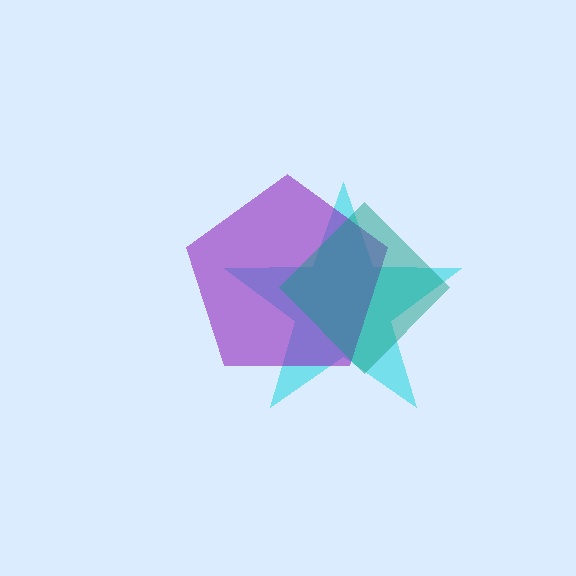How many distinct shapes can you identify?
There are 3 distinct shapes: a cyan star, a purple pentagon, a teal diamond.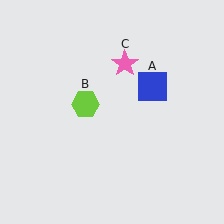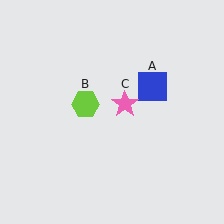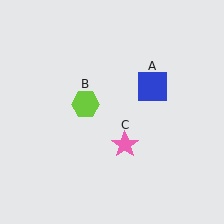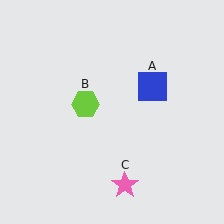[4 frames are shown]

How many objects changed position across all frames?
1 object changed position: pink star (object C).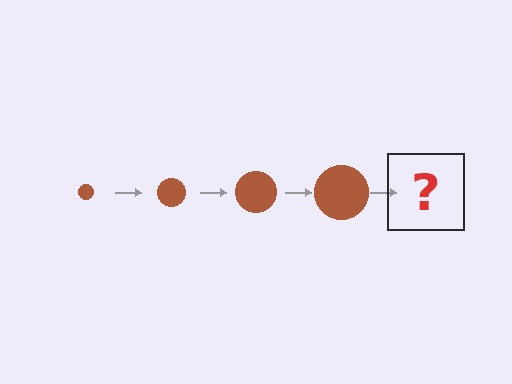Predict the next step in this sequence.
The next step is a brown circle, larger than the previous one.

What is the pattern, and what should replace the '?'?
The pattern is that the circle gets progressively larger each step. The '?' should be a brown circle, larger than the previous one.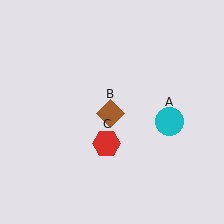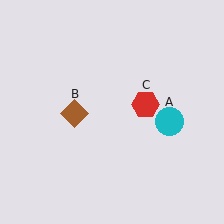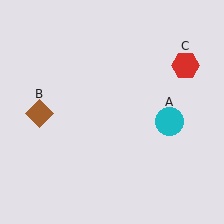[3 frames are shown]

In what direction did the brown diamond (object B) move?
The brown diamond (object B) moved left.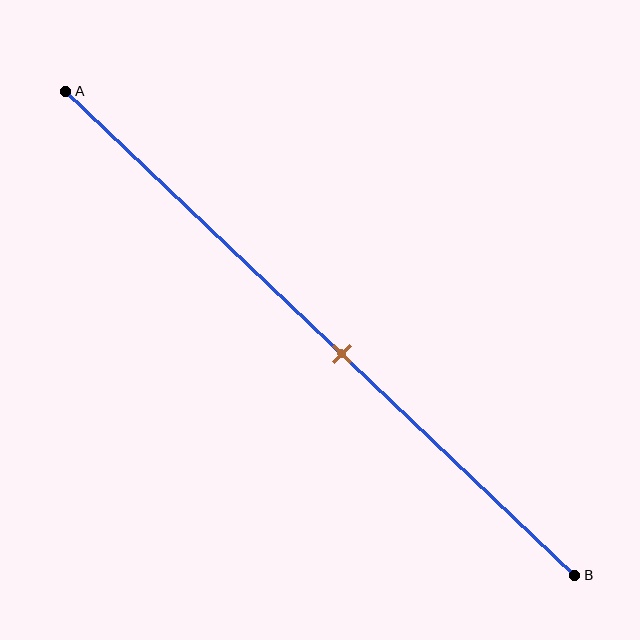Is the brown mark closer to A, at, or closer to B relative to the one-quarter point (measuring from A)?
The brown mark is closer to point B than the one-quarter point of segment AB.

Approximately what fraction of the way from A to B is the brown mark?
The brown mark is approximately 55% of the way from A to B.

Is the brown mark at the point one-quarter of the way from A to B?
No, the mark is at about 55% from A, not at the 25% one-quarter point.